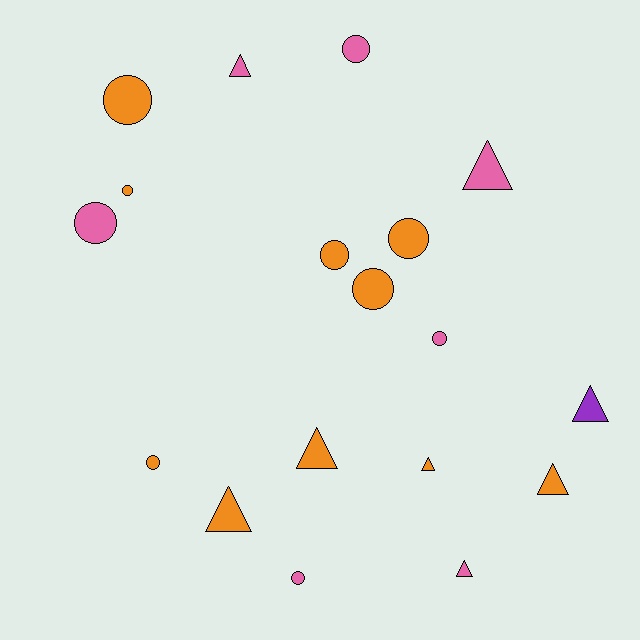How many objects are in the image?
There are 18 objects.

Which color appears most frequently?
Orange, with 10 objects.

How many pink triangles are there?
There are 3 pink triangles.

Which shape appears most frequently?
Circle, with 10 objects.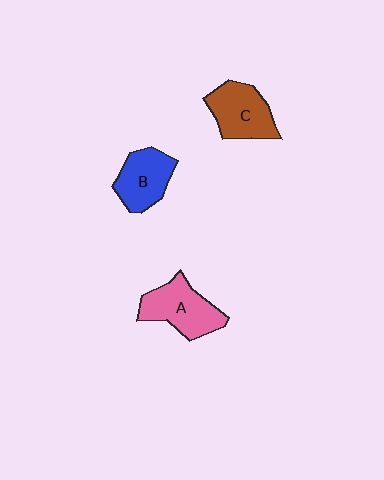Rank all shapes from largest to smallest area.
From largest to smallest: A (pink), C (brown), B (blue).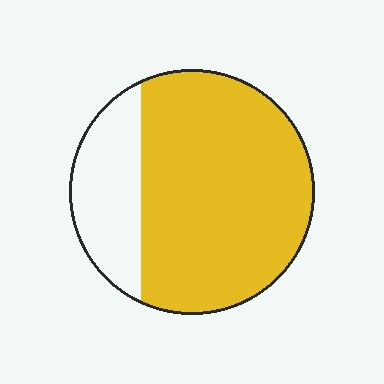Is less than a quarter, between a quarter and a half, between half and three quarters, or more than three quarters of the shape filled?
More than three quarters.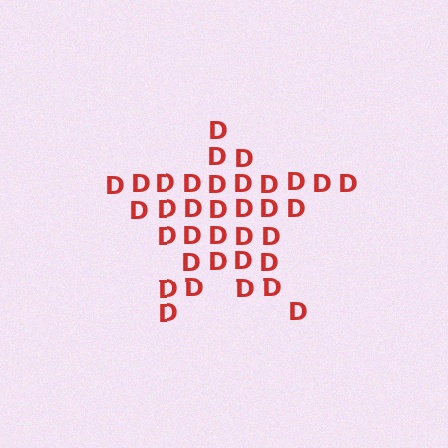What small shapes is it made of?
It is made of small letter D's.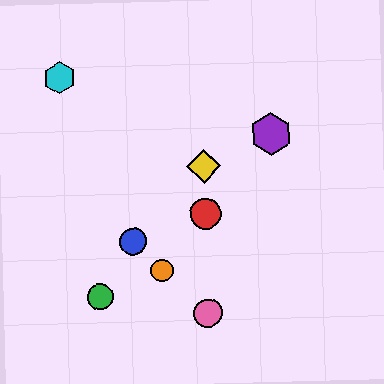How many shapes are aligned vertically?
3 shapes (the red circle, the yellow diamond, the pink circle) are aligned vertically.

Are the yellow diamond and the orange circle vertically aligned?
No, the yellow diamond is at x≈204 and the orange circle is at x≈162.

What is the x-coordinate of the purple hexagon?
The purple hexagon is at x≈271.